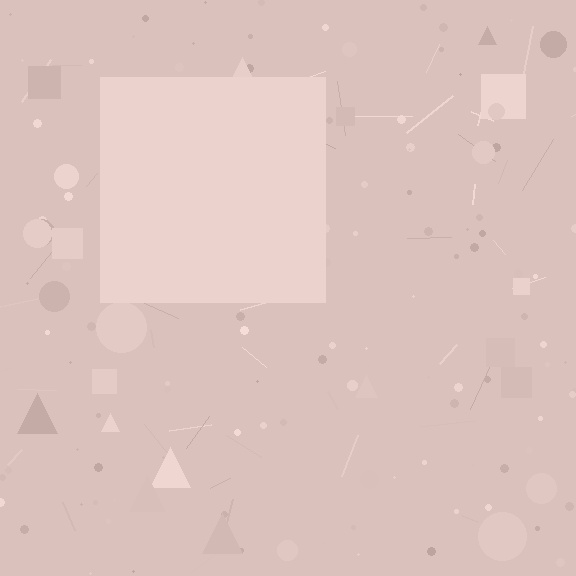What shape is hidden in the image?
A square is hidden in the image.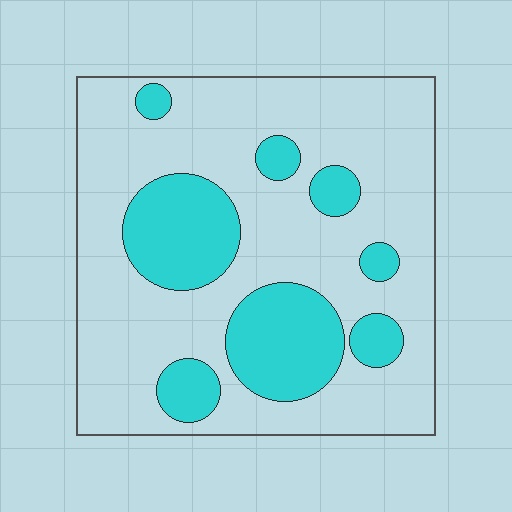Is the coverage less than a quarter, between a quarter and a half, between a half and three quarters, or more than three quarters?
Between a quarter and a half.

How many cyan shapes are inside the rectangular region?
8.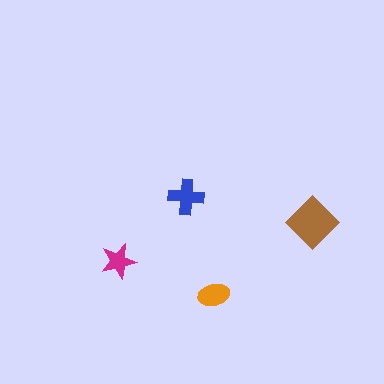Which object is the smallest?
The magenta star.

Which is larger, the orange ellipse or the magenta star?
The orange ellipse.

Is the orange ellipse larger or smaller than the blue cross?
Smaller.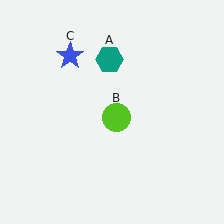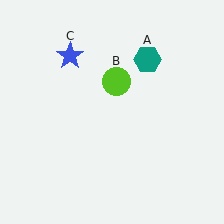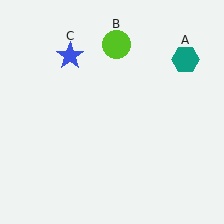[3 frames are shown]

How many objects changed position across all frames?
2 objects changed position: teal hexagon (object A), lime circle (object B).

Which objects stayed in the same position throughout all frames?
Blue star (object C) remained stationary.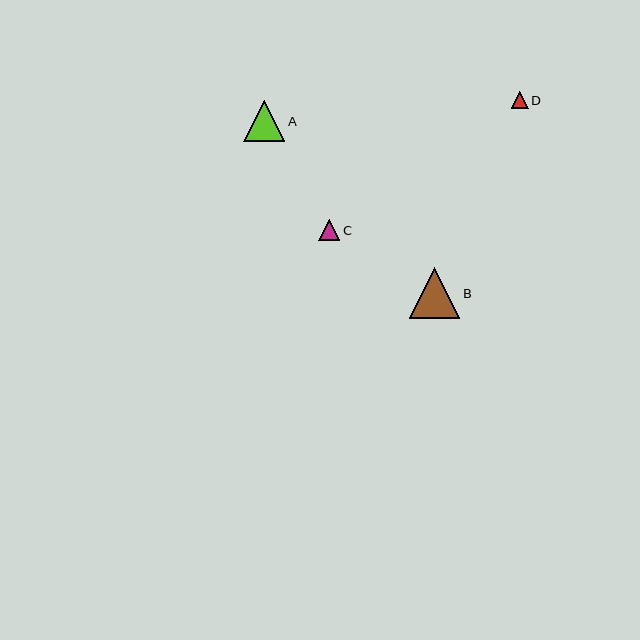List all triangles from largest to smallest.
From largest to smallest: B, A, C, D.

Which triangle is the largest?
Triangle B is the largest with a size of approximately 50 pixels.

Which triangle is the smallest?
Triangle D is the smallest with a size of approximately 17 pixels.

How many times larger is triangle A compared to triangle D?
Triangle A is approximately 2.5 times the size of triangle D.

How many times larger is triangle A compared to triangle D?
Triangle A is approximately 2.5 times the size of triangle D.